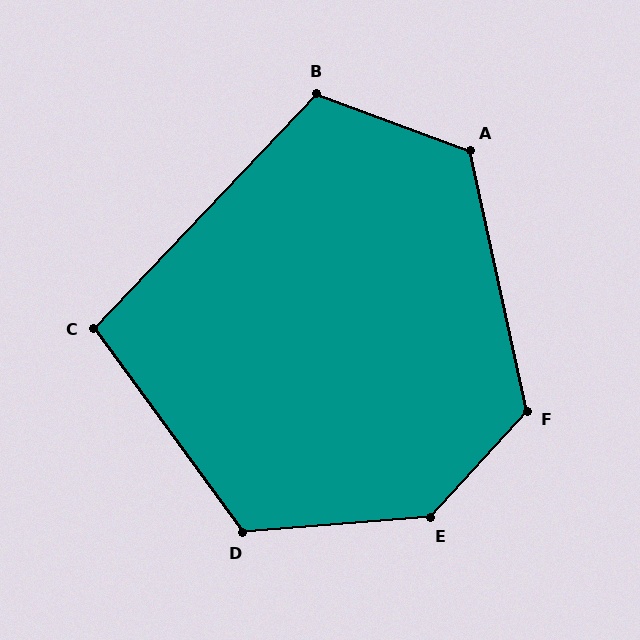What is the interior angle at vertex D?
Approximately 121 degrees (obtuse).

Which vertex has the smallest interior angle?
C, at approximately 100 degrees.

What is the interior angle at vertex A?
Approximately 123 degrees (obtuse).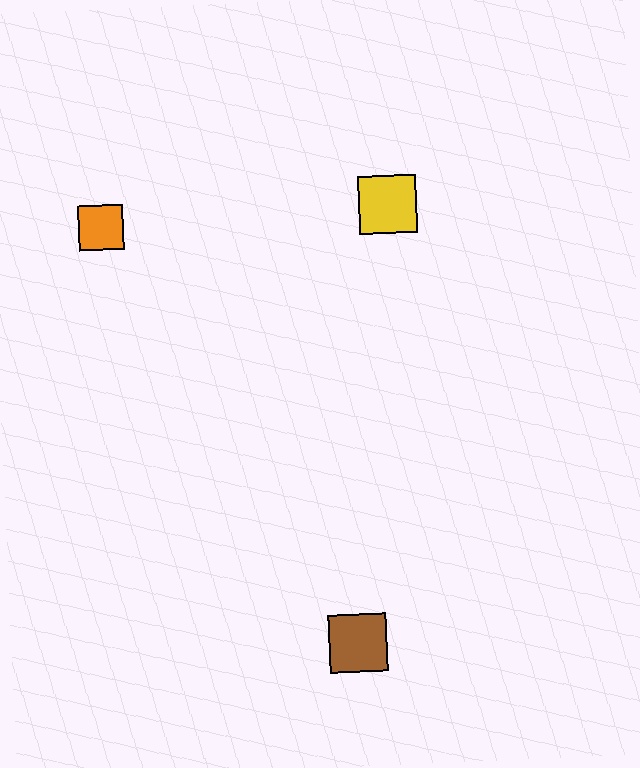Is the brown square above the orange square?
No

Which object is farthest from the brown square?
The orange square is farthest from the brown square.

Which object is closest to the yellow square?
The orange square is closest to the yellow square.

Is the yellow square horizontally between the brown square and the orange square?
No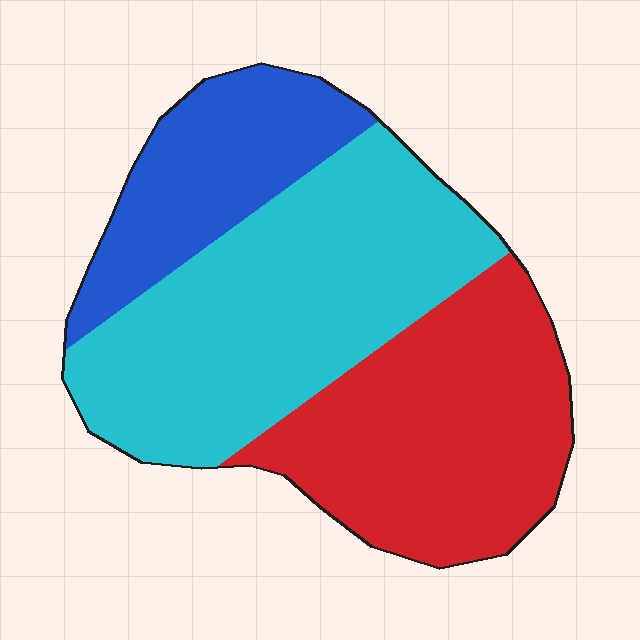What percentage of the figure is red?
Red takes up about three eighths (3/8) of the figure.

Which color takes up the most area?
Cyan, at roughly 45%.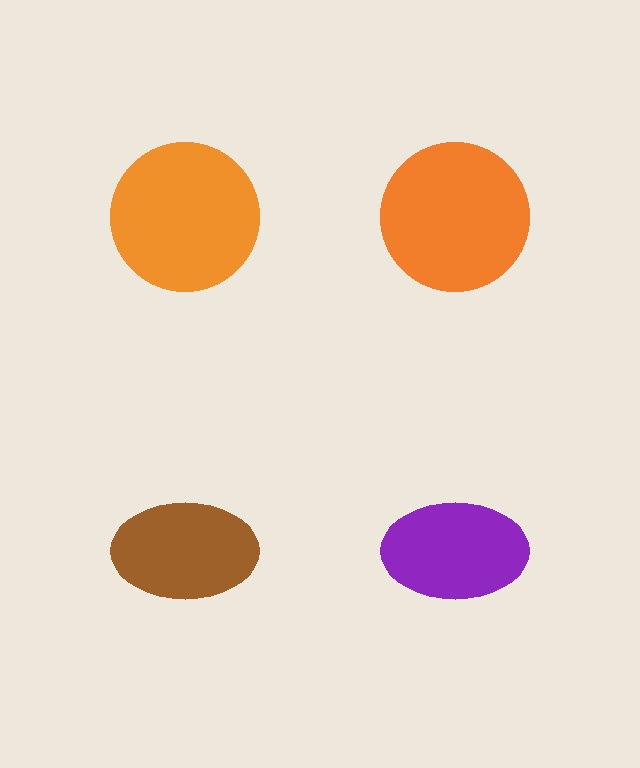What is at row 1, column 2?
An orange circle.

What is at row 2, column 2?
A purple ellipse.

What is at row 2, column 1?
A brown ellipse.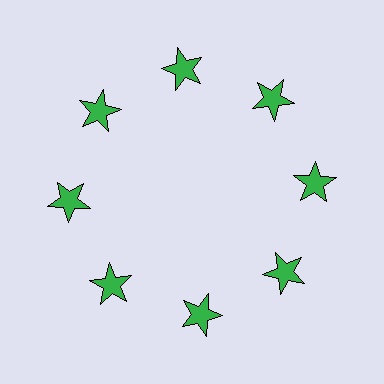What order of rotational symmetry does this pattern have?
This pattern has 8-fold rotational symmetry.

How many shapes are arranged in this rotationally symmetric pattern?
There are 8 shapes, arranged in 8 groups of 1.